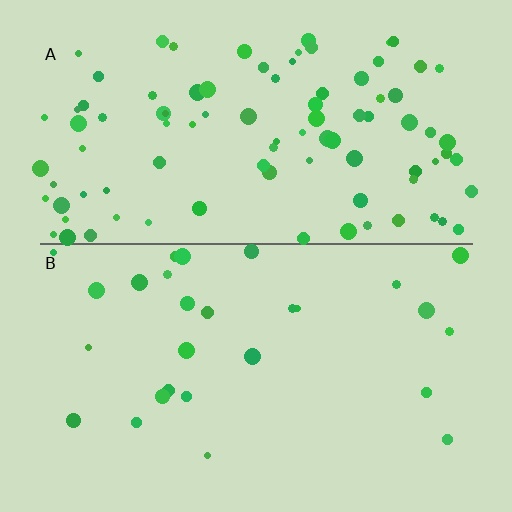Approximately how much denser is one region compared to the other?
Approximately 3.5× — region A over region B.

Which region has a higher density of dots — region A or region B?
A (the top).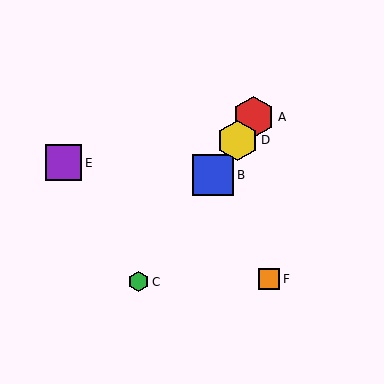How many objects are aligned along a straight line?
4 objects (A, B, C, D) are aligned along a straight line.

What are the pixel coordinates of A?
Object A is at (254, 117).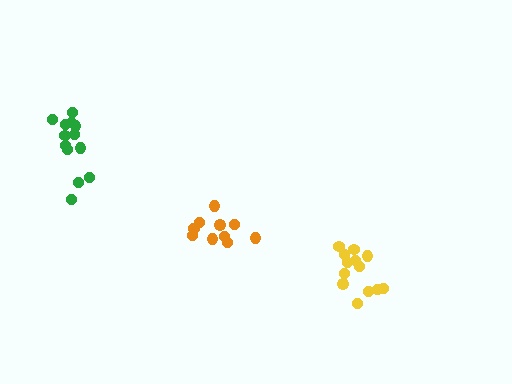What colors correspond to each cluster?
The clusters are colored: orange, yellow, green.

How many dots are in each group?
Group 1: 11 dots, Group 2: 13 dots, Group 3: 13 dots (37 total).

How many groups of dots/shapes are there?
There are 3 groups.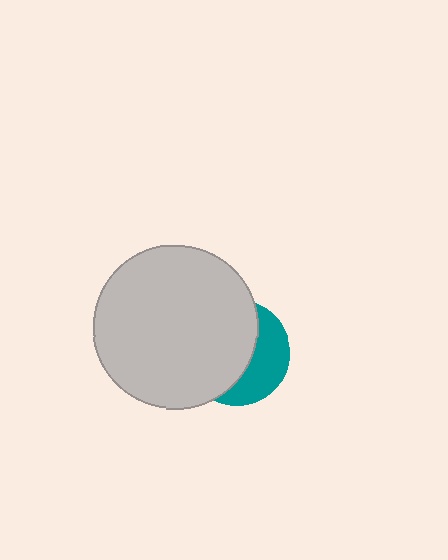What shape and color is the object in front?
The object in front is a light gray circle.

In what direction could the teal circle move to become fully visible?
The teal circle could move right. That would shift it out from behind the light gray circle entirely.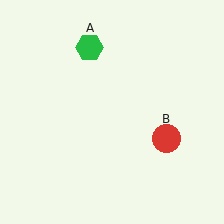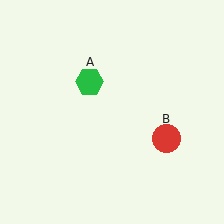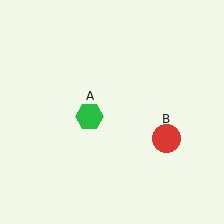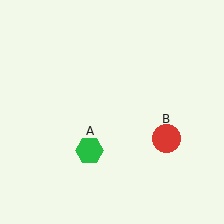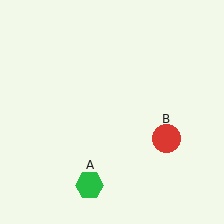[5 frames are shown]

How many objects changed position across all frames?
1 object changed position: green hexagon (object A).